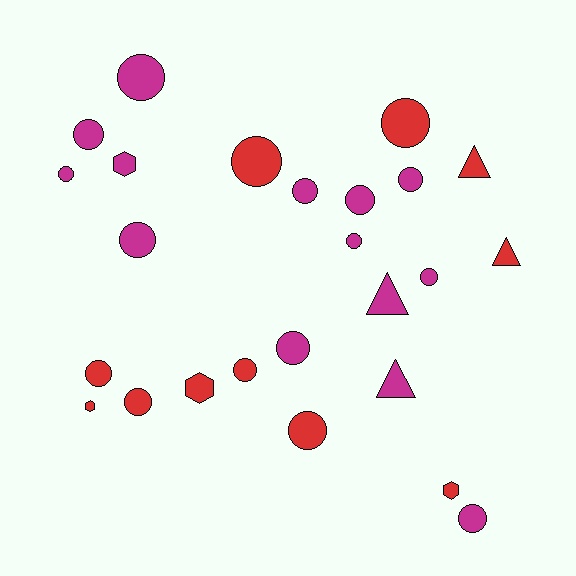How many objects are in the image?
There are 25 objects.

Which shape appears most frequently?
Circle, with 17 objects.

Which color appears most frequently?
Magenta, with 14 objects.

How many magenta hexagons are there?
There is 1 magenta hexagon.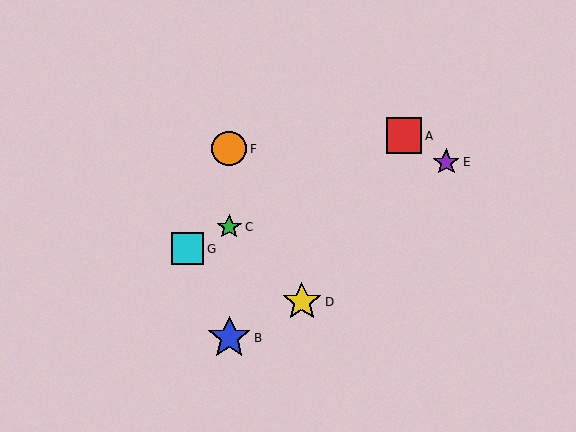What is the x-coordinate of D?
Object D is at x≈302.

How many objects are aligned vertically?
3 objects (B, C, F) are aligned vertically.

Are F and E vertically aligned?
No, F is at x≈229 and E is at x≈446.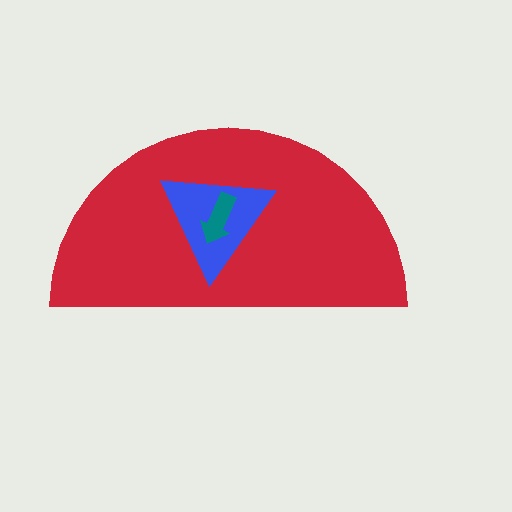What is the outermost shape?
The red semicircle.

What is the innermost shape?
The teal arrow.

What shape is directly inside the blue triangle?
The teal arrow.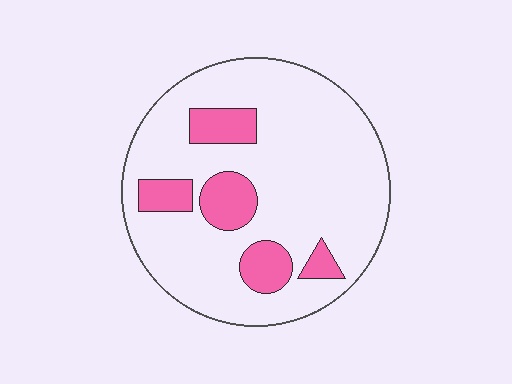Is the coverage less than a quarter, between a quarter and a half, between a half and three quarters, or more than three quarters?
Less than a quarter.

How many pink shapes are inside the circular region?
5.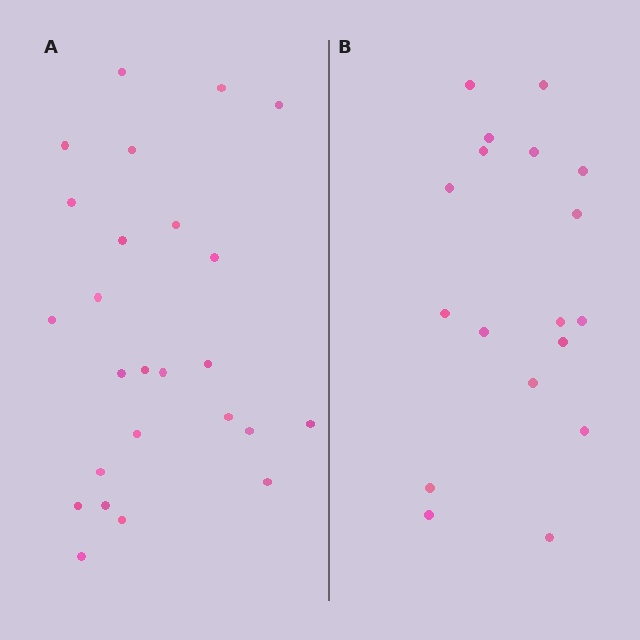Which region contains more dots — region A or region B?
Region A (the left region) has more dots.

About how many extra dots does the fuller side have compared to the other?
Region A has roughly 8 or so more dots than region B.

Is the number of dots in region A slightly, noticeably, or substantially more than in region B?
Region A has noticeably more, but not dramatically so. The ratio is roughly 1.4 to 1.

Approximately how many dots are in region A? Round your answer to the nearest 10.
About 20 dots. (The exact count is 25, which rounds to 20.)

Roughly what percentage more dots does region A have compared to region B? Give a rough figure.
About 40% more.